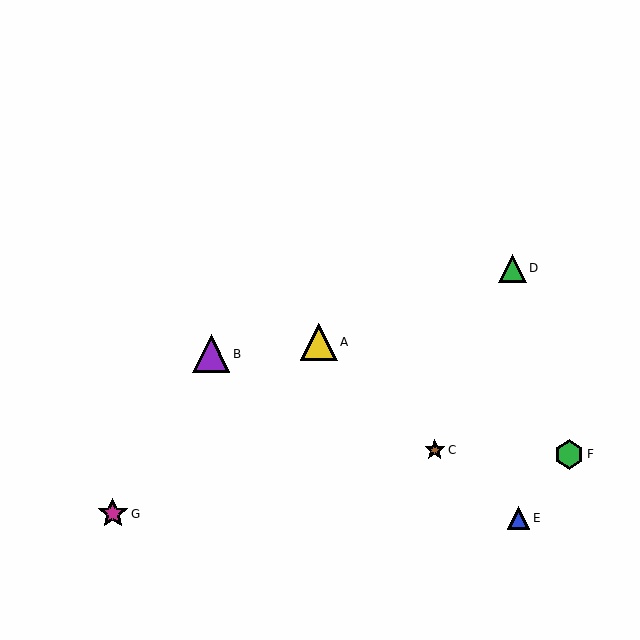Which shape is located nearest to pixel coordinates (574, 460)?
The green hexagon (labeled F) at (569, 454) is nearest to that location.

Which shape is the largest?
The purple triangle (labeled B) is the largest.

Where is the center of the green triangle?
The center of the green triangle is at (512, 268).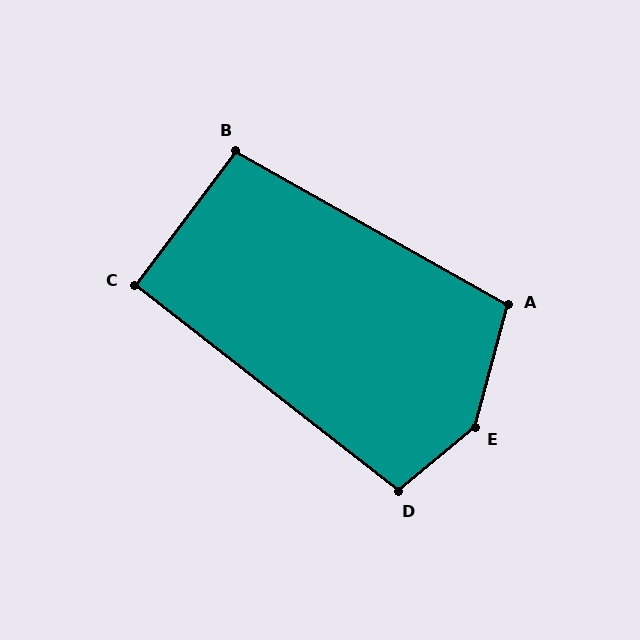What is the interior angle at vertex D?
Approximately 102 degrees (obtuse).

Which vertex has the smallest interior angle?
C, at approximately 91 degrees.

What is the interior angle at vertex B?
Approximately 98 degrees (obtuse).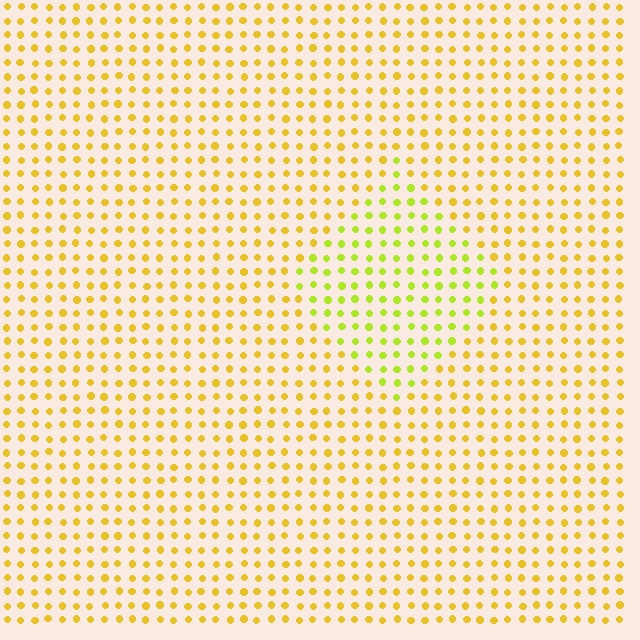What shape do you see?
I see a diamond.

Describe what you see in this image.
The image is filled with small yellow elements in a uniform arrangement. A diamond-shaped region is visible where the elements are tinted to a slightly different hue, forming a subtle color boundary.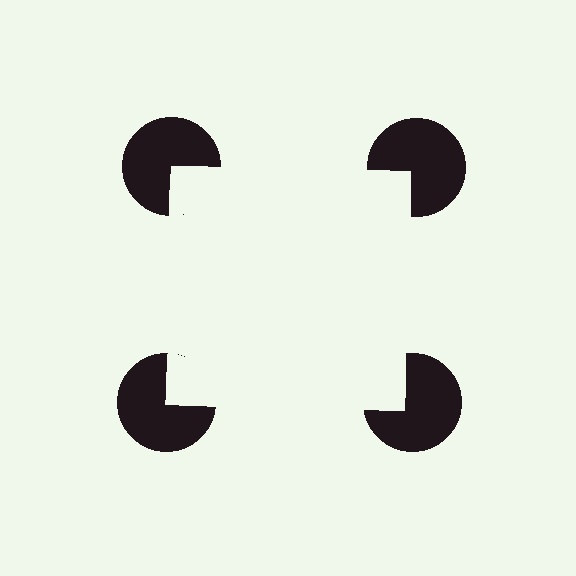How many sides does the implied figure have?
4 sides.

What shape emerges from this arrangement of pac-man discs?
An illusory square — its edges are inferred from the aligned wedge cuts in the pac-man discs, not physically drawn.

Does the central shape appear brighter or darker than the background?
It typically appears slightly brighter than the background, even though no actual brightness change is drawn.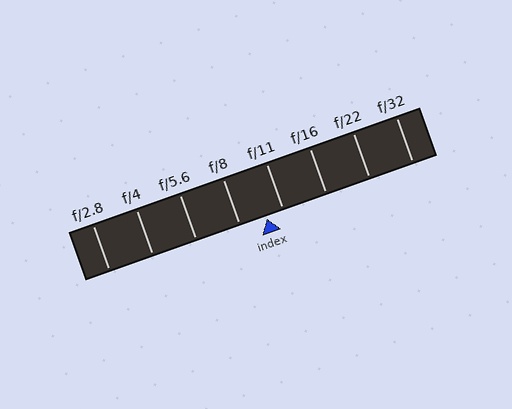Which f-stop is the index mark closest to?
The index mark is closest to f/11.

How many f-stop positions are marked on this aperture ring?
There are 8 f-stop positions marked.